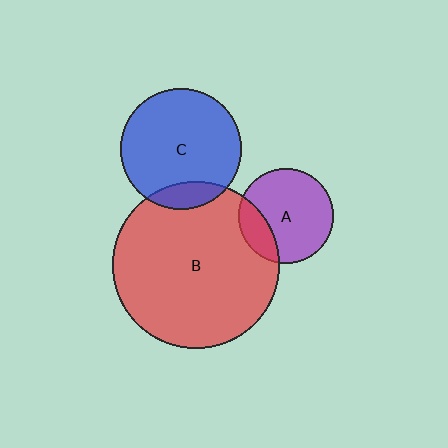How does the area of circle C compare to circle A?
Approximately 1.6 times.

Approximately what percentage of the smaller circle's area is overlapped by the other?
Approximately 15%.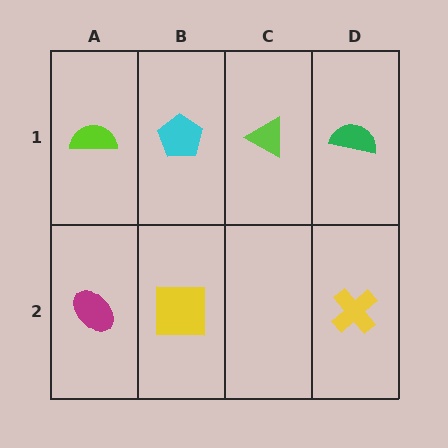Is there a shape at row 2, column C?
No, that cell is empty.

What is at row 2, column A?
A magenta ellipse.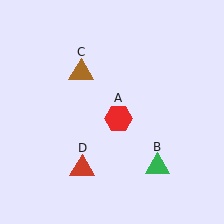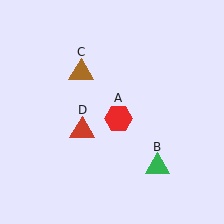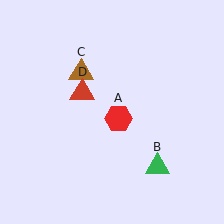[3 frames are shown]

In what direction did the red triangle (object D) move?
The red triangle (object D) moved up.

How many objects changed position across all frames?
1 object changed position: red triangle (object D).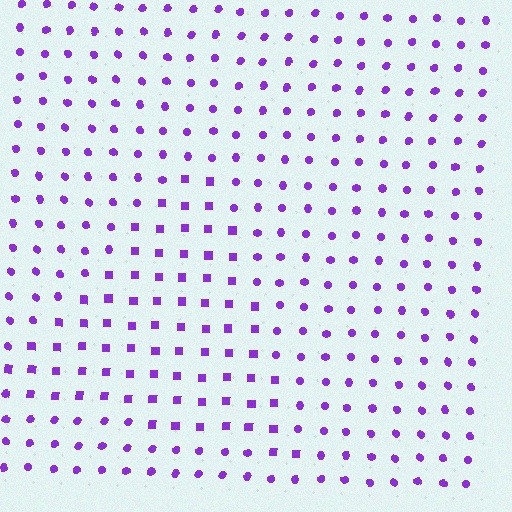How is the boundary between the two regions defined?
The boundary is defined by a change in element shape: squares inside vs. circles outside. All elements share the same color and spacing.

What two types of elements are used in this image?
The image uses squares inside the triangle region and circles outside it.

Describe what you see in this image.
The image is filled with small purple elements arranged in a uniform grid. A triangle-shaped region contains squares, while the surrounding area contains circles. The boundary is defined purely by the change in element shape.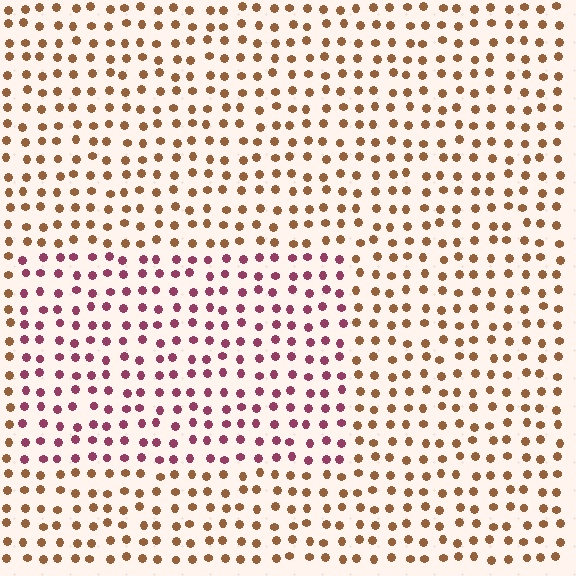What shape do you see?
I see a rectangle.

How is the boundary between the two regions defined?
The boundary is defined purely by a slight shift in hue (about 52 degrees). Spacing, size, and orientation are identical on both sides.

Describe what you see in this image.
The image is filled with small brown elements in a uniform arrangement. A rectangle-shaped region is visible where the elements are tinted to a slightly different hue, forming a subtle color boundary.